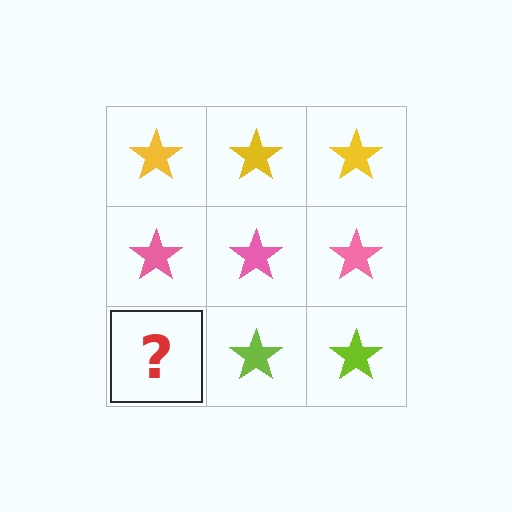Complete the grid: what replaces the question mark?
The question mark should be replaced with a lime star.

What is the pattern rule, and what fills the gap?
The rule is that each row has a consistent color. The gap should be filled with a lime star.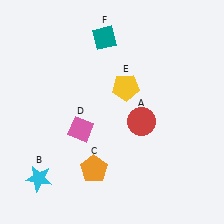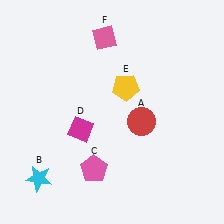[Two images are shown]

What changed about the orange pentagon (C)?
In Image 1, C is orange. In Image 2, it changed to pink.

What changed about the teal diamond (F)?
In Image 1, F is teal. In Image 2, it changed to pink.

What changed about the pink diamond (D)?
In Image 1, D is pink. In Image 2, it changed to magenta.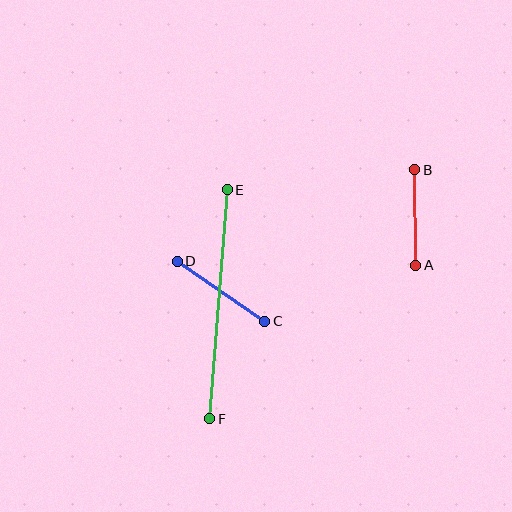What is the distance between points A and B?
The distance is approximately 95 pixels.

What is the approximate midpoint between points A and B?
The midpoint is at approximately (415, 218) pixels.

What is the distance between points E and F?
The distance is approximately 230 pixels.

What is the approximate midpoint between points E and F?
The midpoint is at approximately (219, 304) pixels.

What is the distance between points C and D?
The distance is approximately 106 pixels.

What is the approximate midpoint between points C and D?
The midpoint is at approximately (221, 291) pixels.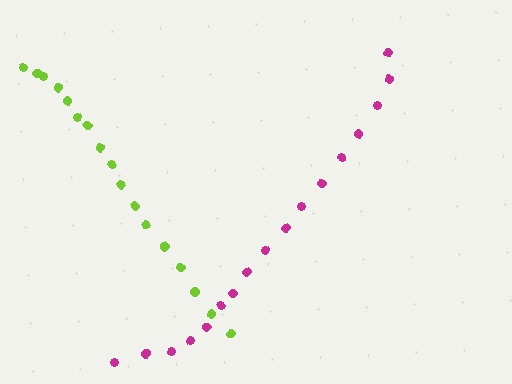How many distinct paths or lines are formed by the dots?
There are 2 distinct paths.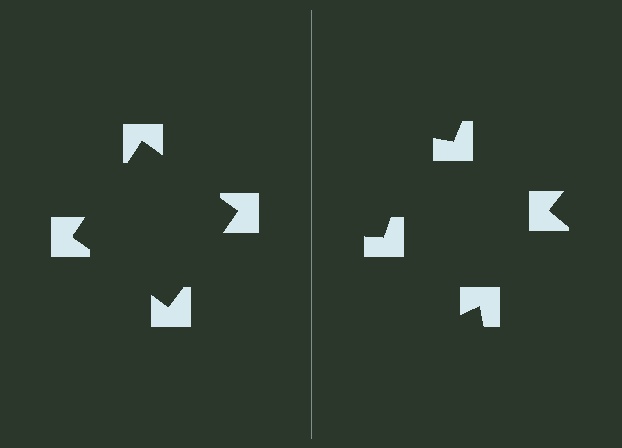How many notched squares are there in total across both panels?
8 — 4 on each side.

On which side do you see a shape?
An illusory square appears on the left side. On the right side the wedge cuts are rotated, so no coherent shape forms.